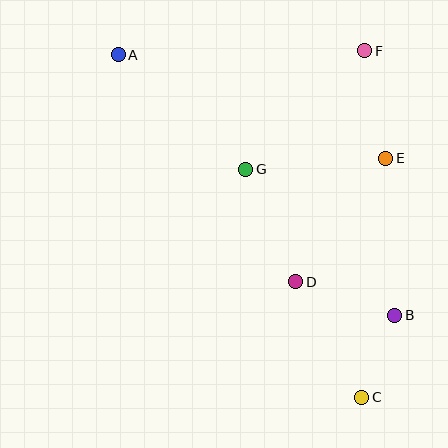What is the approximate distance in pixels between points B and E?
The distance between B and E is approximately 157 pixels.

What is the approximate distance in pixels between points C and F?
The distance between C and F is approximately 346 pixels.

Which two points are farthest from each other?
Points A and C are farthest from each other.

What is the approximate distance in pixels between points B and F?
The distance between B and F is approximately 266 pixels.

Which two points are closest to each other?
Points B and C are closest to each other.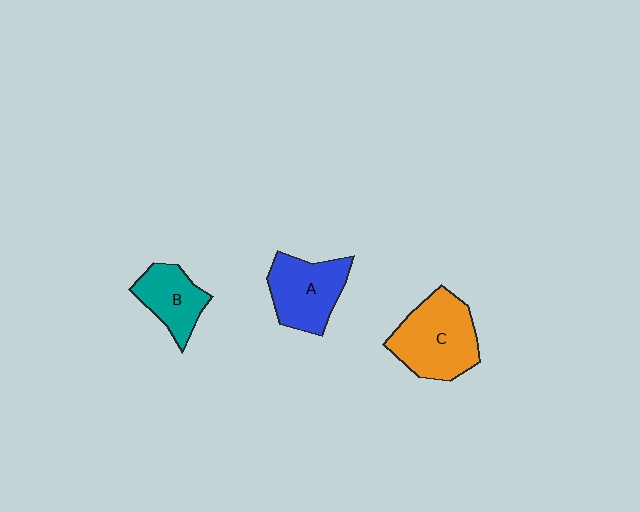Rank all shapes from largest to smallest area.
From largest to smallest: C (orange), A (blue), B (teal).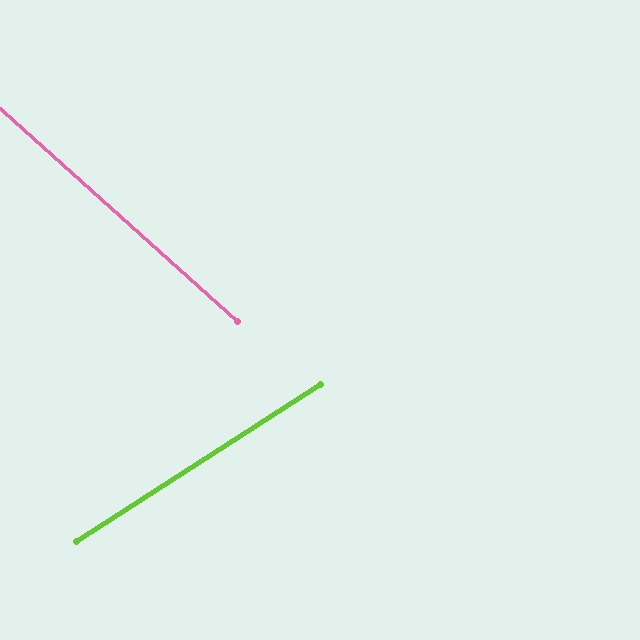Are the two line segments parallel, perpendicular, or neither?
Neither parallel nor perpendicular — they differ by about 75°.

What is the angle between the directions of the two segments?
Approximately 75 degrees.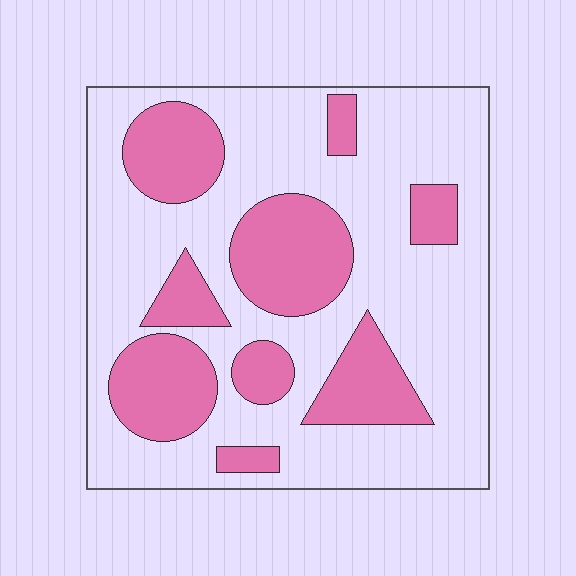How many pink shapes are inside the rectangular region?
9.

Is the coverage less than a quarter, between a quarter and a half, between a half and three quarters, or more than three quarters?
Between a quarter and a half.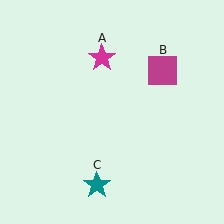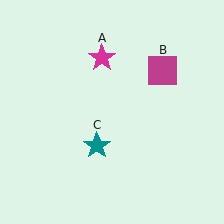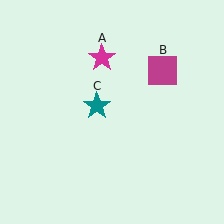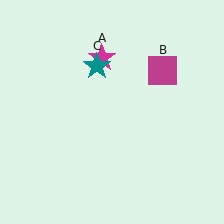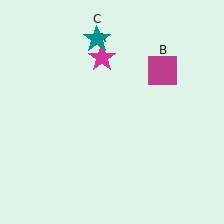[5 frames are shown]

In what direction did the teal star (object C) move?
The teal star (object C) moved up.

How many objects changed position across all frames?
1 object changed position: teal star (object C).